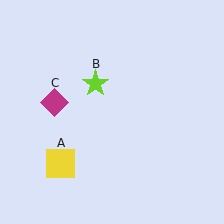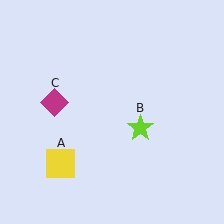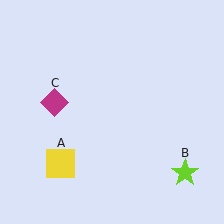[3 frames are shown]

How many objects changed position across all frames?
1 object changed position: lime star (object B).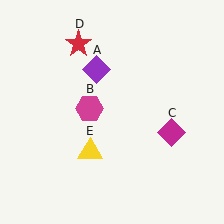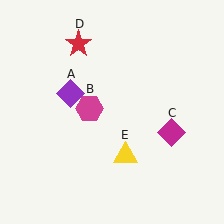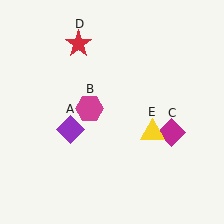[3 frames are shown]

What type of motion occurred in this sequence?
The purple diamond (object A), yellow triangle (object E) rotated counterclockwise around the center of the scene.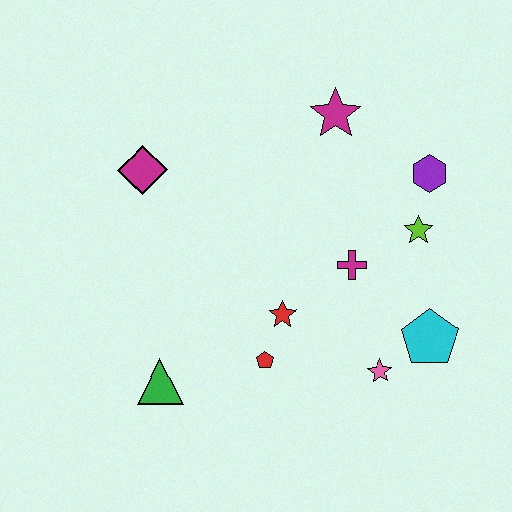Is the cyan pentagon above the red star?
No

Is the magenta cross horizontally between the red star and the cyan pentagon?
Yes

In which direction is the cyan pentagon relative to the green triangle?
The cyan pentagon is to the right of the green triangle.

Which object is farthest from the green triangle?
The purple hexagon is farthest from the green triangle.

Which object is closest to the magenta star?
The purple hexagon is closest to the magenta star.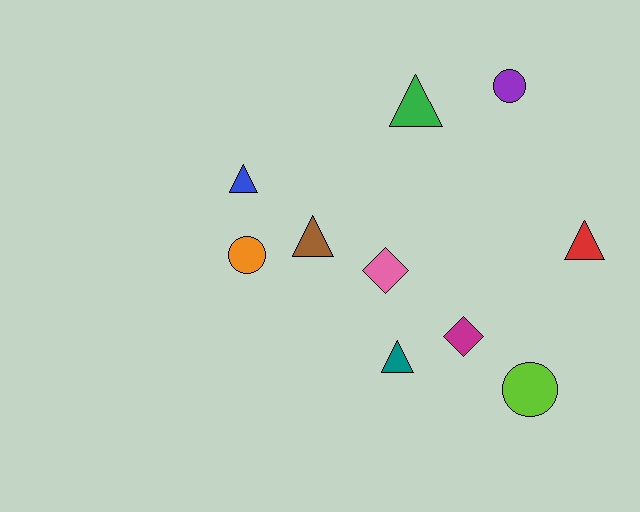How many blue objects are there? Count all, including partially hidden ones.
There is 1 blue object.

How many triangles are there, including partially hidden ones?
There are 5 triangles.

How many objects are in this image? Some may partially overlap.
There are 10 objects.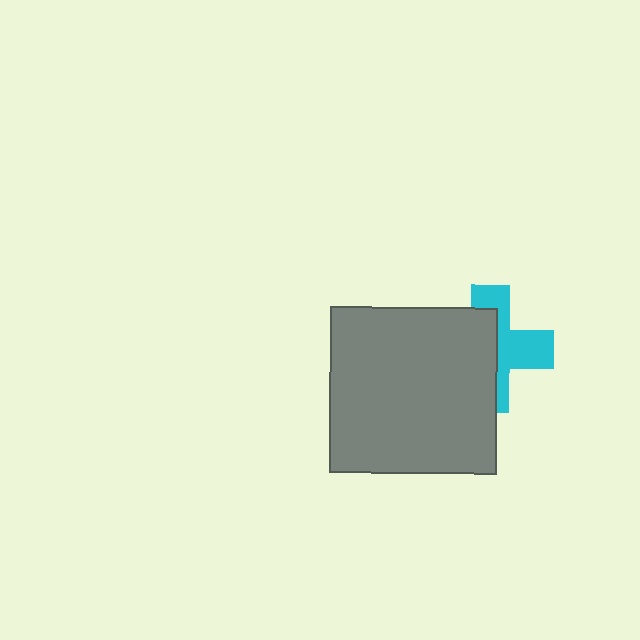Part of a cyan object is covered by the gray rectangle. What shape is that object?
It is a cross.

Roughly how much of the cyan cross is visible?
About half of it is visible (roughly 46%).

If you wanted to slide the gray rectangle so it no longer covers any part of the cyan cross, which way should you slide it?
Slide it left — that is the most direct way to separate the two shapes.